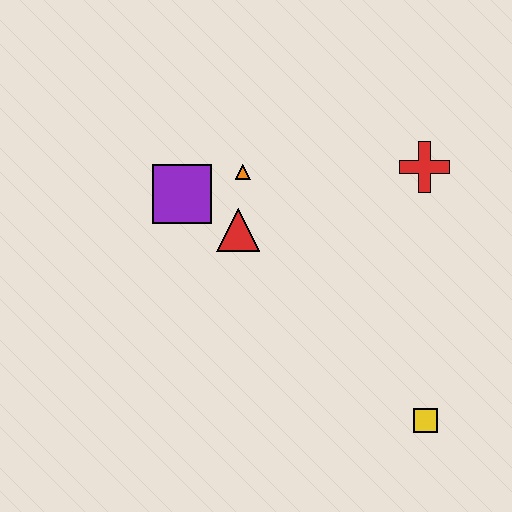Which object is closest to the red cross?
The orange triangle is closest to the red cross.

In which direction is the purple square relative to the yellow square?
The purple square is to the left of the yellow square.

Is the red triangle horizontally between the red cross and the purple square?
Yes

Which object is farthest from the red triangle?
The yellow square is farthest from the red triangle.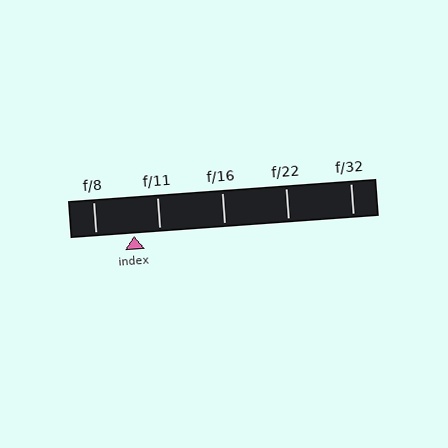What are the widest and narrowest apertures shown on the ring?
The widest aperture shown is f/8 and the narrowest is f/32.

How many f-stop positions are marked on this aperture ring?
There are 5 f-stop positions marked.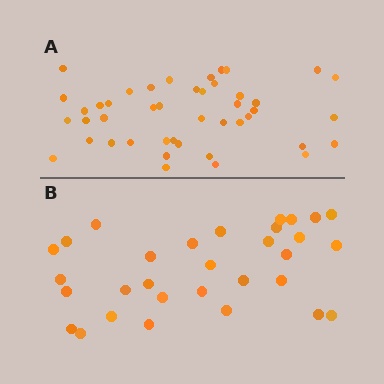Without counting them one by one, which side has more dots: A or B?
Region A (the top region) has more dots.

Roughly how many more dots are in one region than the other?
Region A has approximately 15 more dots than region B.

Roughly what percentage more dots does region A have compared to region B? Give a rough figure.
About 40% more.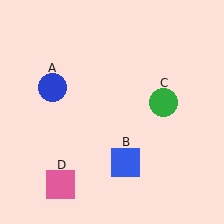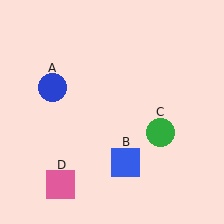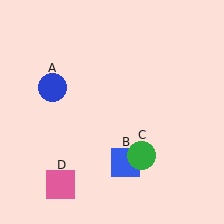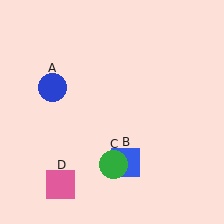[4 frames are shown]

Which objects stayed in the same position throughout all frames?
Blue circle (object A) and blue square (object B) and pink square (object D) remained stationary.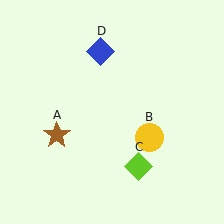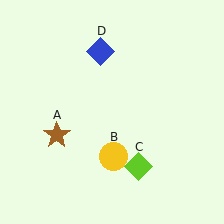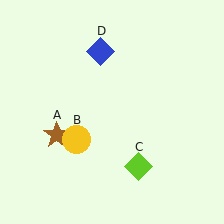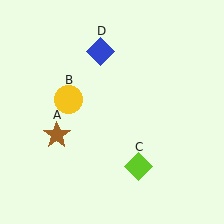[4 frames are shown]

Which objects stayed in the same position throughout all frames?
Brown star (object A) and lime diamond (object C) and blue diamond (object D) remained stationary.